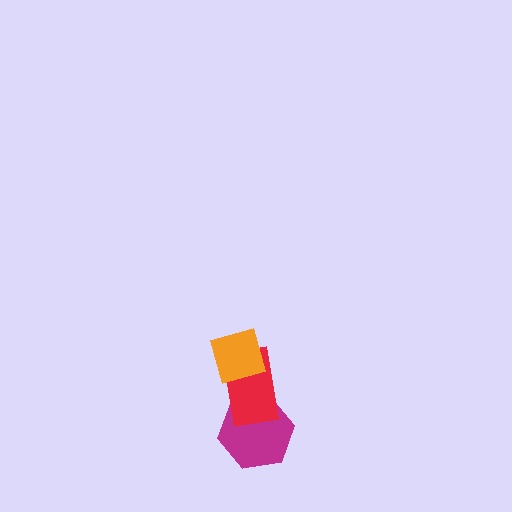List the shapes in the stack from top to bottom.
From top to bottom: the orange diamond, the red rectangle, the magenta hexagon.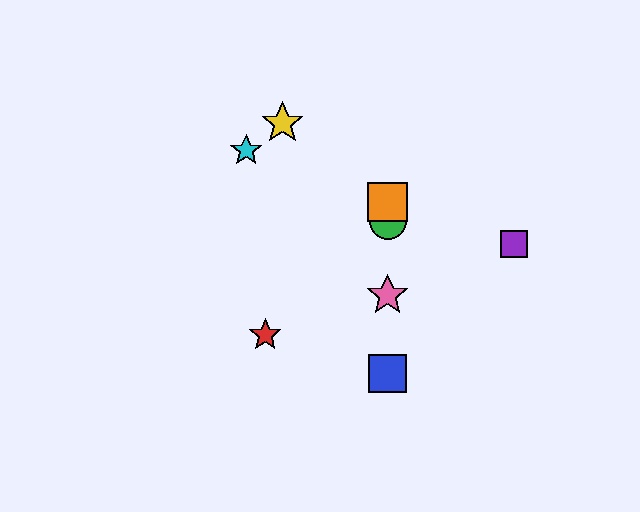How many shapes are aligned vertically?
4 shapes (the blue square, the green circle, the orange square, the pink star) are aligned vertically.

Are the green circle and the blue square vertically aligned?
Yes, both are at x≈388.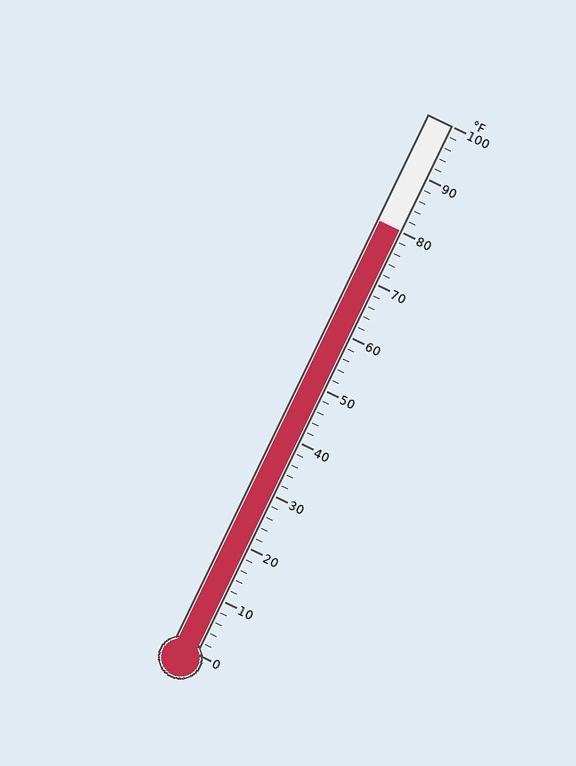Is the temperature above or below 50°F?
The temperature is above 50°F.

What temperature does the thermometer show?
The thermometer shows approximately 80°F.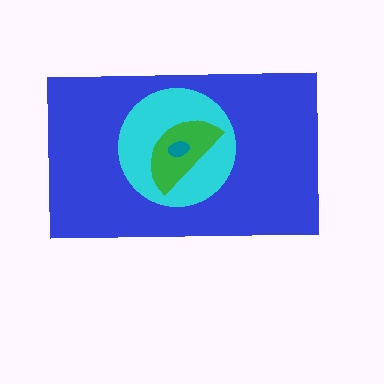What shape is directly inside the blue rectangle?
The cyan circle.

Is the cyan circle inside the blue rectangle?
Yes.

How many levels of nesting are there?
4.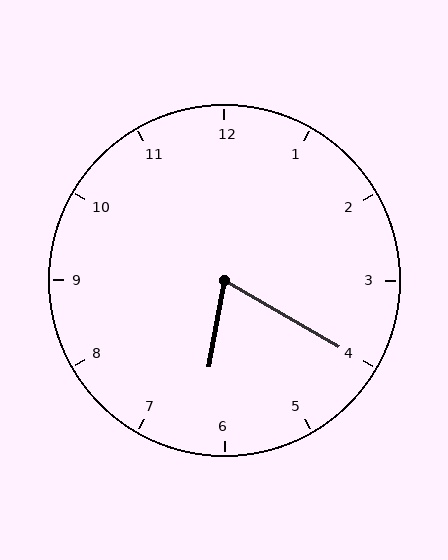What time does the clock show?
6:20.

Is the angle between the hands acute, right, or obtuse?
It is acute.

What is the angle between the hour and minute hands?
Approximately 70 degrees.